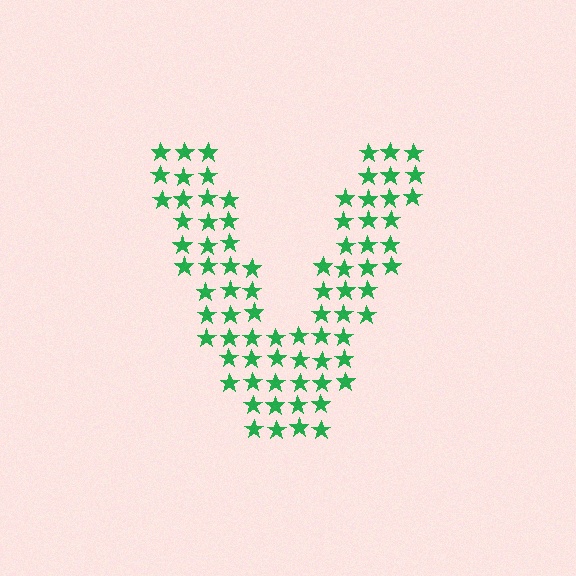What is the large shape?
The large shape is the letter V.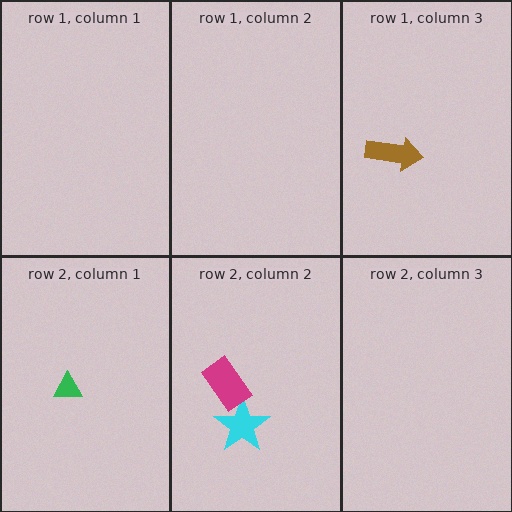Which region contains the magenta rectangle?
The row 2, column 2 region.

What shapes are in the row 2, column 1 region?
The green triangle.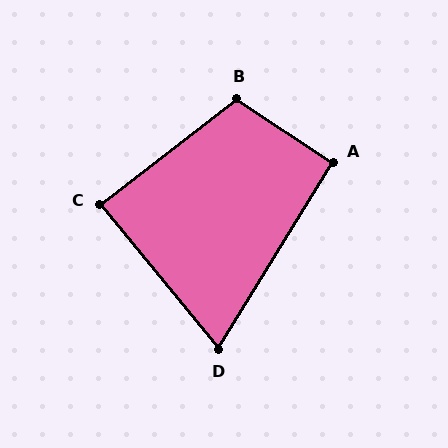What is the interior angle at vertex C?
Approximately 88 degrees (approximately right).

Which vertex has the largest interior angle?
B, at approximately 109 degrees.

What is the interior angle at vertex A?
Approximately 92 degrees (approximately right).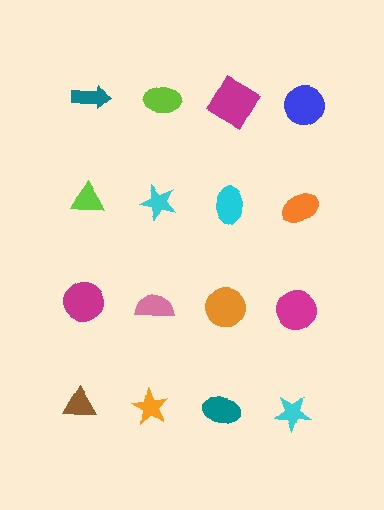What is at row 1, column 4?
A blue circle.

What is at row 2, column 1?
A lime triangle.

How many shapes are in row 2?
4 shapes.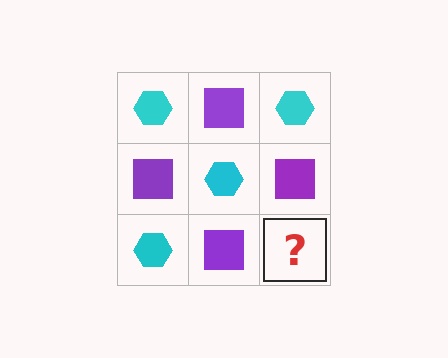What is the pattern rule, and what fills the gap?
The rule is that it alternates cyan hexagon and purple square in a checkerboard pattern. The gap should be filled with a cyan hexagon.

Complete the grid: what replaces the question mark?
The question mark should be replaced with a cyan hexagon.